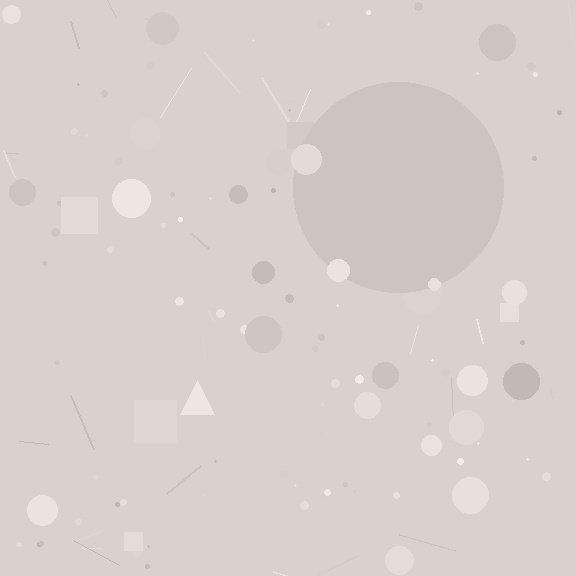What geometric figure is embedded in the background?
A circle is embedded in the background.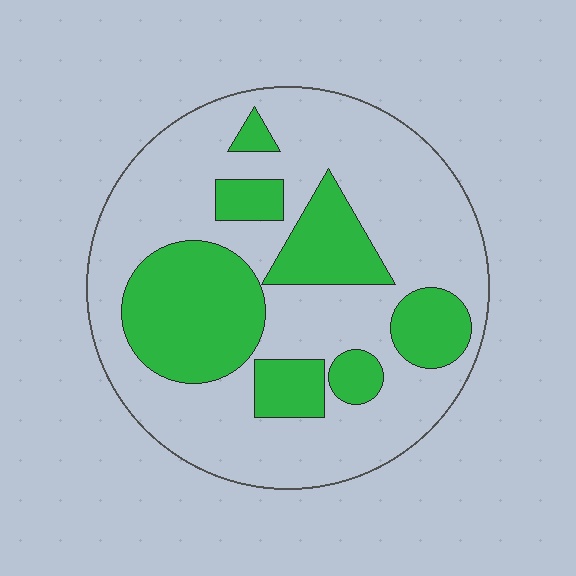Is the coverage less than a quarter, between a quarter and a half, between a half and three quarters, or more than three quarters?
Between a quarter and a half.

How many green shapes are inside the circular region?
7.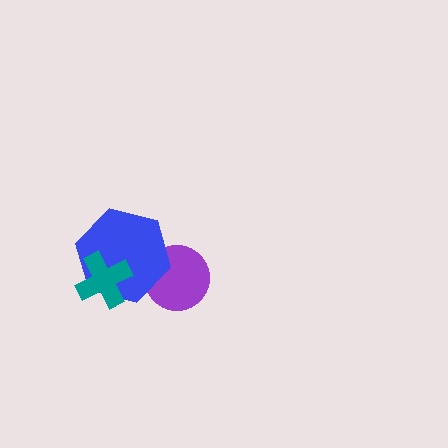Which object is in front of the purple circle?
The blue hexagon is in front of the purple circle.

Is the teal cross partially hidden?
No, no other shape covers it.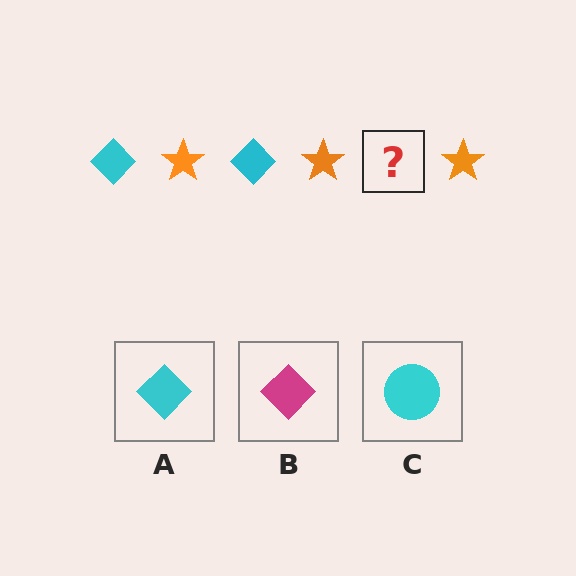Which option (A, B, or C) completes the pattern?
A.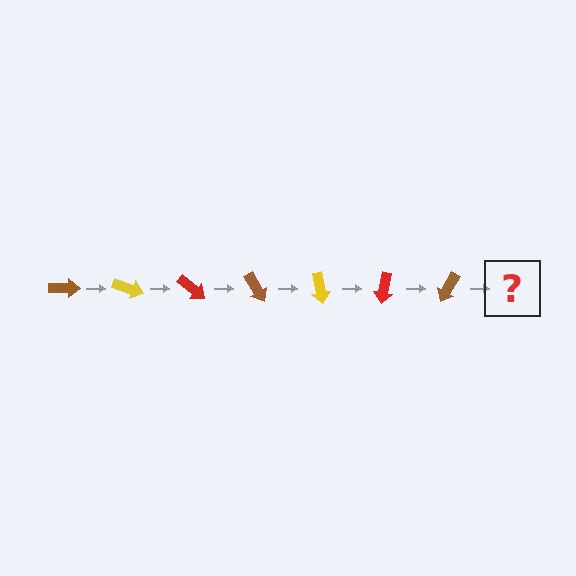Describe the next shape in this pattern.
It should be a yellow arrow, rotated 140 degrees from the start.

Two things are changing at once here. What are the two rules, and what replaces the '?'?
The two rules are that it rotates 20 degrees each step and the color cycles through brown, yellow, and red. The '?' should be a yellow arrow, rotated 140 degrees from the start.